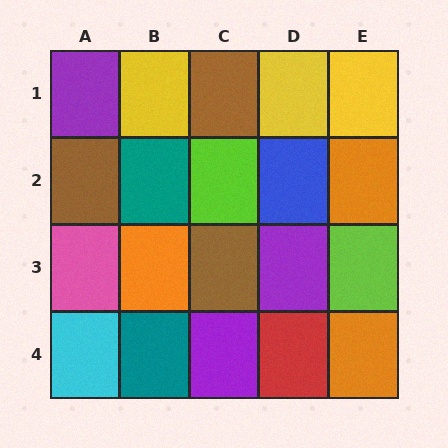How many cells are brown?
3 cells are brown.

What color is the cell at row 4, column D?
Red.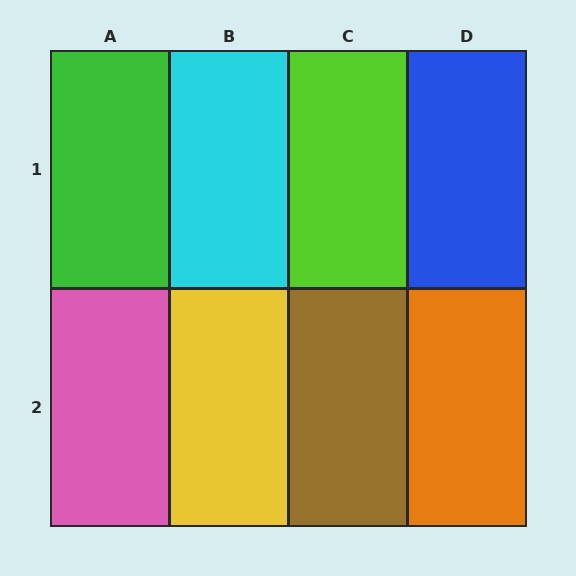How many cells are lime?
1 cell is lime.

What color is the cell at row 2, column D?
Orange.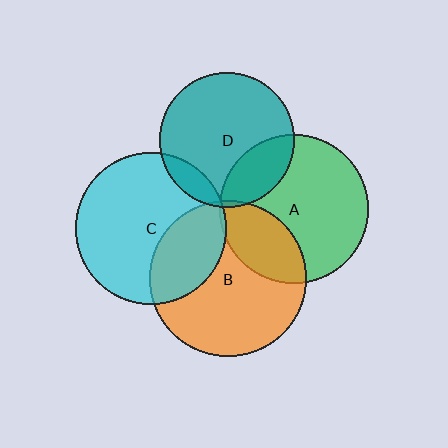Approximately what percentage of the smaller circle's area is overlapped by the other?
Approximately 10%.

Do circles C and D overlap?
Yes.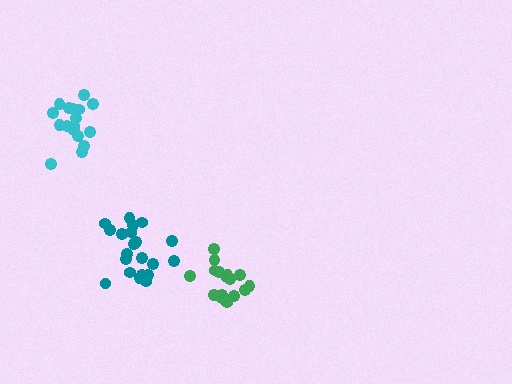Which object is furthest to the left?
The cyan cluster is leftmost.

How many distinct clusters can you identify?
There are 3 distinct clusters.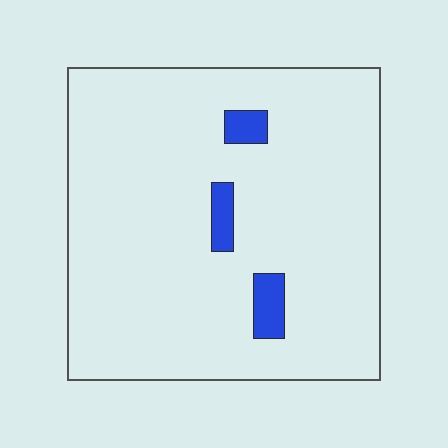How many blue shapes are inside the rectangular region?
3.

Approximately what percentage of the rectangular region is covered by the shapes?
Approximately 5%.